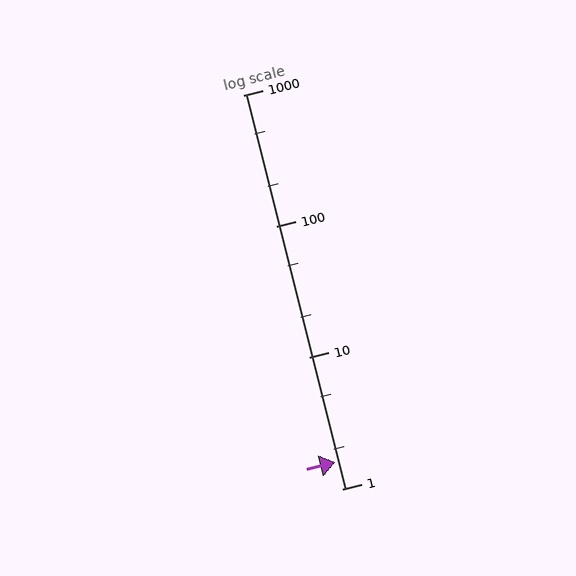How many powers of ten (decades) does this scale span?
The scale spans 3 decades, from 1 to 1000.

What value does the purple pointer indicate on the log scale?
The pointer indicates approximately 1.6.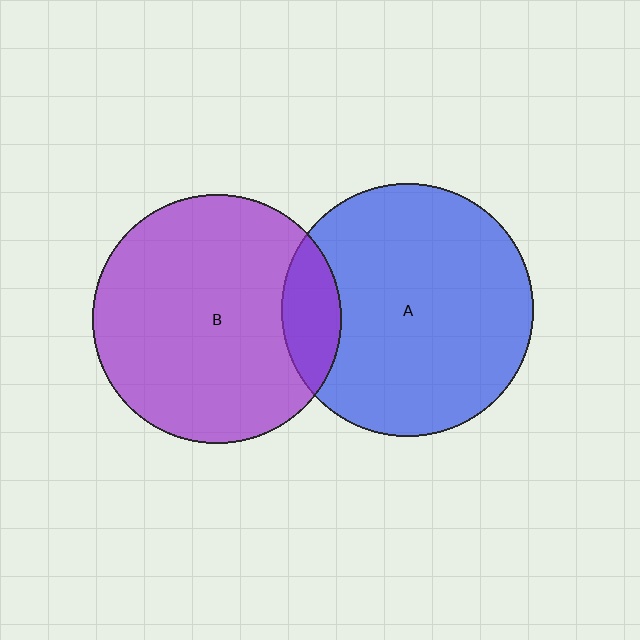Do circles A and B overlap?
Yes.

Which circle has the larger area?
Circle A (blue).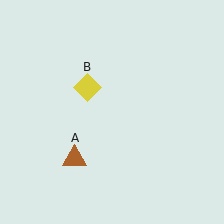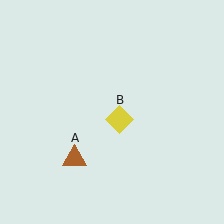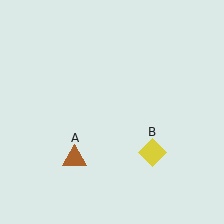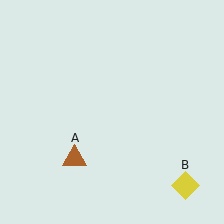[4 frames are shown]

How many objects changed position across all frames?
1 object changed position: yellow diamond (object B).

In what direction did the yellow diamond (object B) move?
The yellow diamond (object B) moved down and to the right.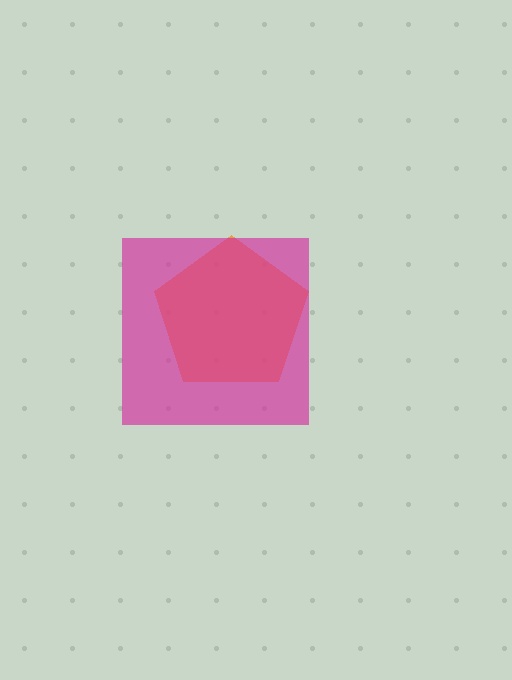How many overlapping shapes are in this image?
There are 2 overlapping shapes in the image.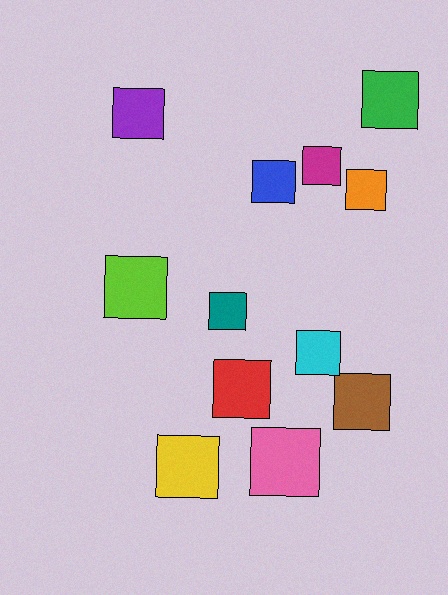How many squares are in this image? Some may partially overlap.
There are 12 squares.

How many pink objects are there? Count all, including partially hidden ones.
There is 1 pink object.